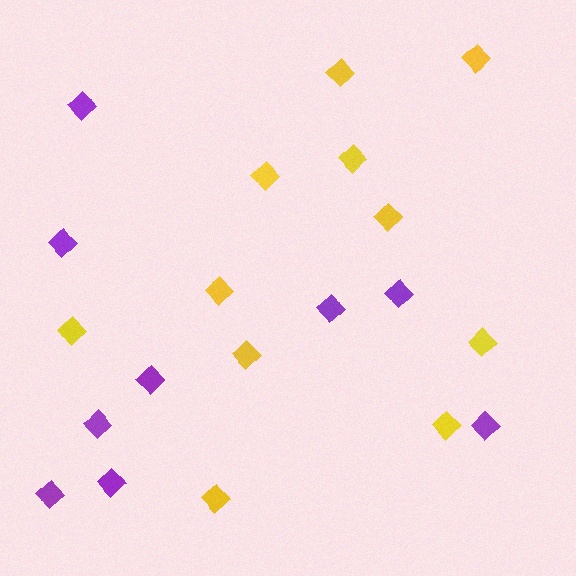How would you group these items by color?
There are 2 groups: one group of yellow diamonds (11) and one group of purple diamonds (9).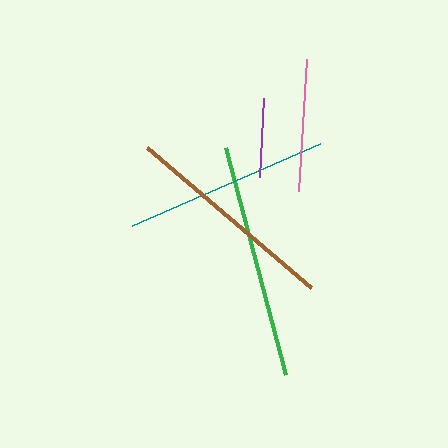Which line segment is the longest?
The green line is the longest at approximately 235 pixels.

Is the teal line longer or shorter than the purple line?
The teal line is longer than the purple line.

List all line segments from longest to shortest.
From longest to shortest: green, brown, teal, pink, purple.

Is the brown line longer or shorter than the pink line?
The brown line is longer than the pink line.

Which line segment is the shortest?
The purple line is the shortest at approximately 80 pixels.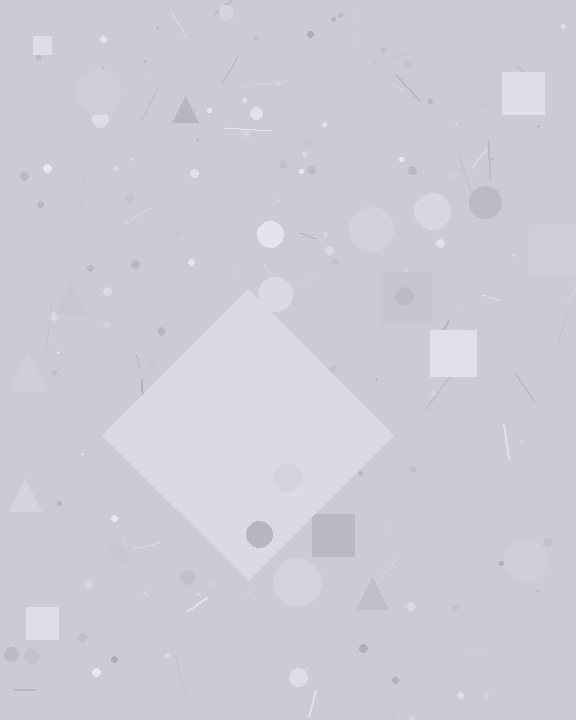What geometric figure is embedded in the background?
A diamond is embedded in the background.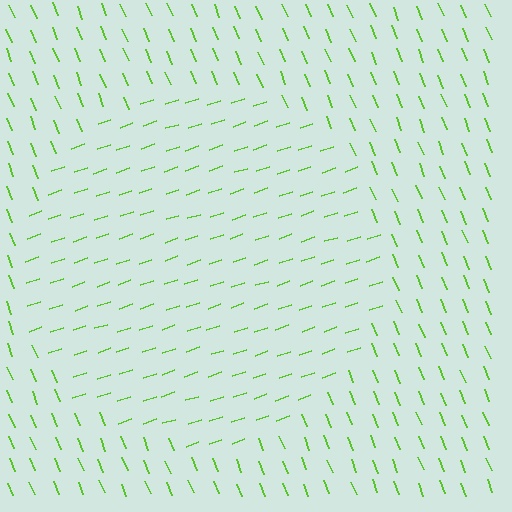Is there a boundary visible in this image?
Yes, there is a texture boundary formed by a change in line orientation.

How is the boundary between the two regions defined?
The boundary is defined purely by a change in line orientation (approximately 87 degrees difference). All lines are the same color and thickness.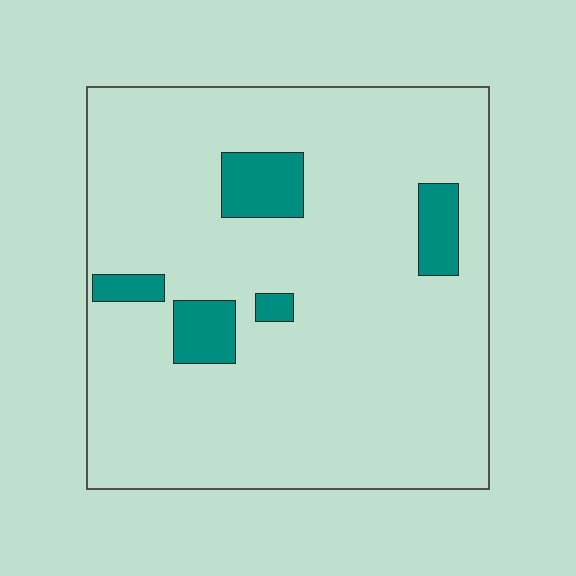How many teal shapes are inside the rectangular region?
5.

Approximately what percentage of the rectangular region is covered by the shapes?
Approximately 10%.